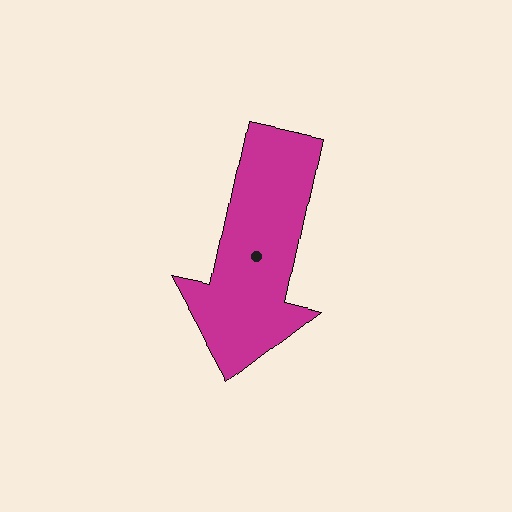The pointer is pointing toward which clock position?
Roughly 6 o'clock.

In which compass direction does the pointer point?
South.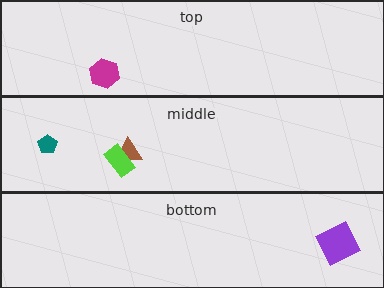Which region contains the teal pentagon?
The middle region.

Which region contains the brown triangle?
The middle region.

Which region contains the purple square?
The bottom region.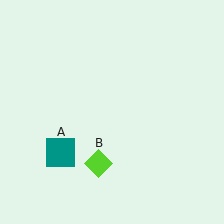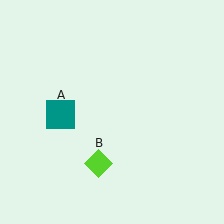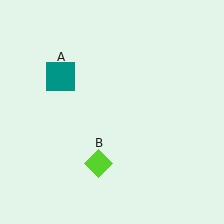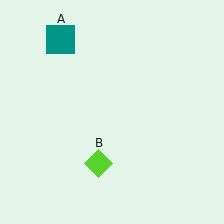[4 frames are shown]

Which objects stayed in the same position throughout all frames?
Lime diamond (object B) remained stationary.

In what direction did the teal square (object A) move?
The teal square (object A) moved up.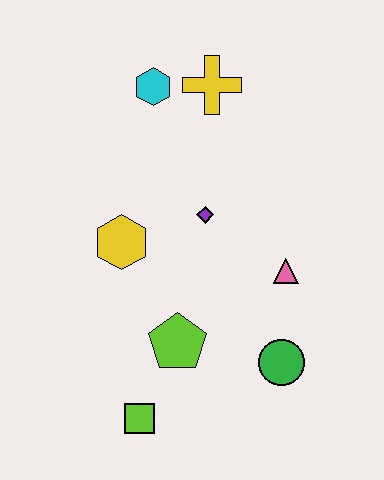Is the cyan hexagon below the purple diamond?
No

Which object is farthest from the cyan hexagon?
The lime square is farthest from the cyan hexagon.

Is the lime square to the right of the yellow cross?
No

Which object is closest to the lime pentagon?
The lime square is closest to the lime pentagon.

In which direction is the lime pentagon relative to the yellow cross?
The lime pentagon is below the yellow cross.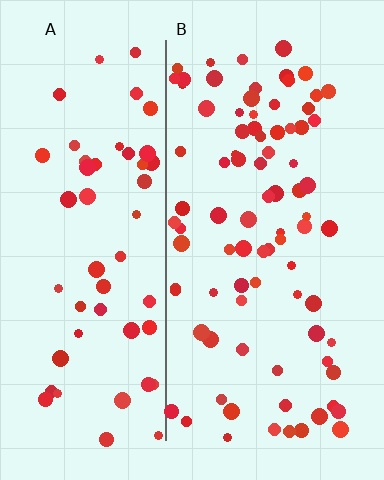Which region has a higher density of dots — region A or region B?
B (the right).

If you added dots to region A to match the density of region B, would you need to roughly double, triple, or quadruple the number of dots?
Approximately double.